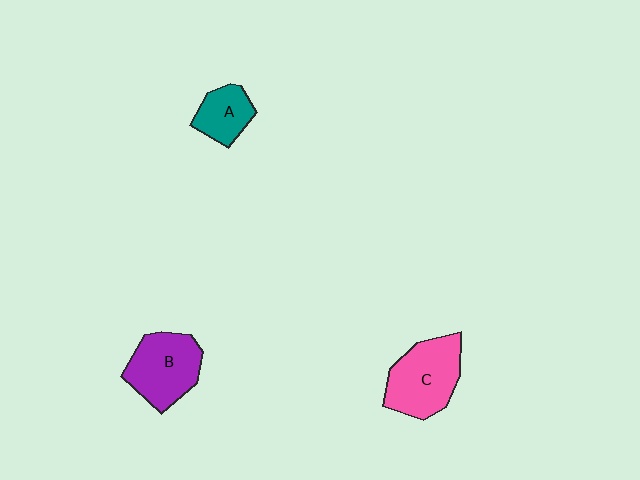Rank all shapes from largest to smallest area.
From largest to smallest: C (pink), B (purple), A (teal).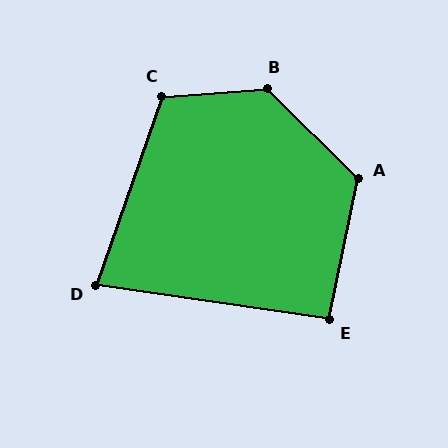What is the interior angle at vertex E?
Approximately 93 degrees (approximately right).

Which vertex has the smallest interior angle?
D, at approximately 79 degrees.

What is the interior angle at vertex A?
Approximately 123 degrees (obtuse).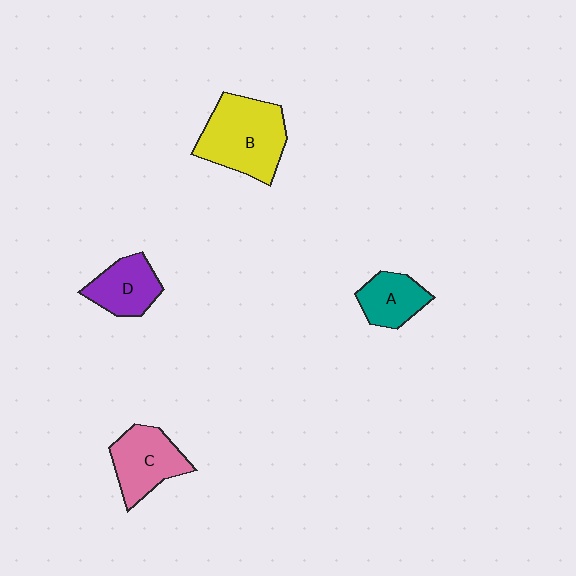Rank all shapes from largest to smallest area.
From largest to smallest: B (yellow), C (pink), D (purple), A (teal).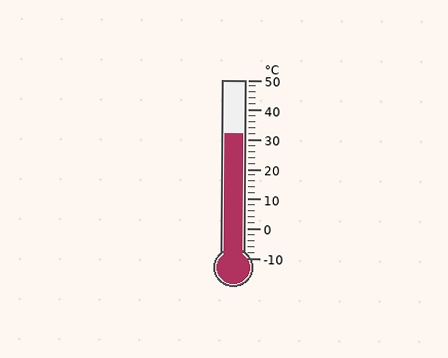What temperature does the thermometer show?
The thermometer shows approximately 32°C.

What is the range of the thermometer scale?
The thermometer scale ranges from -10°C to 50°C.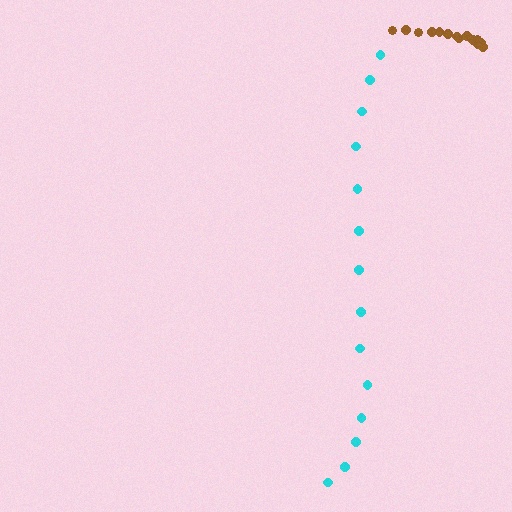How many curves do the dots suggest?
There are 2 distinct paths.